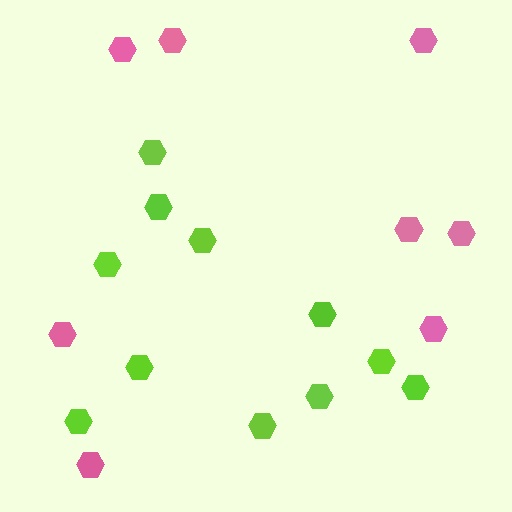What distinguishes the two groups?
There are 2 groups: one group of pink hexagons (8) and one group of lime hexagons (11).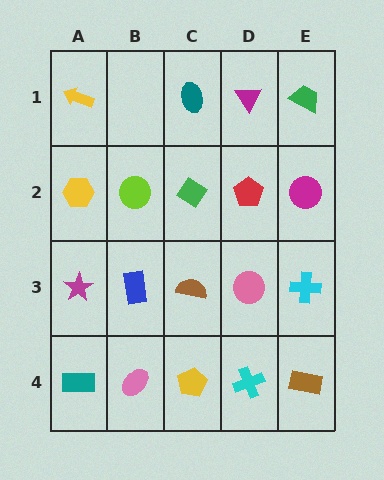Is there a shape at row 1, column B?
No, that cell is empty.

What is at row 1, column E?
A green trapezoid.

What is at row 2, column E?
A magenta circle.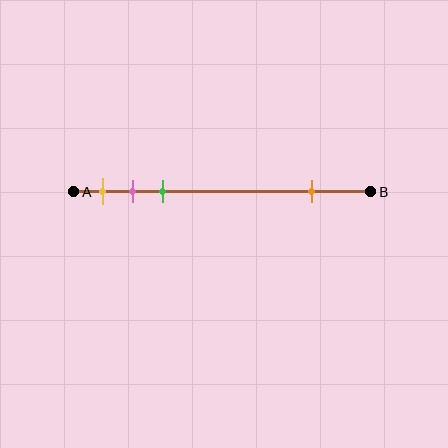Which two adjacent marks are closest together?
The pink and green marks are the closest adjacent pair.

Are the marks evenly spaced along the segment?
No, the marks are not evenly spaced.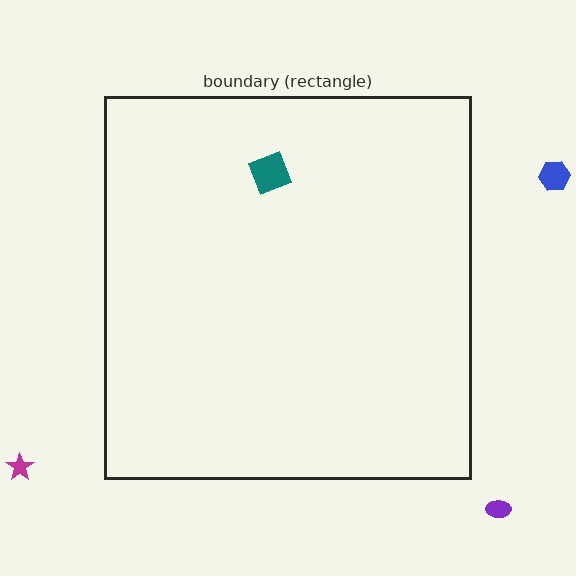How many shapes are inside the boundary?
1 inside, 3 outside.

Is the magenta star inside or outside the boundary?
Outside.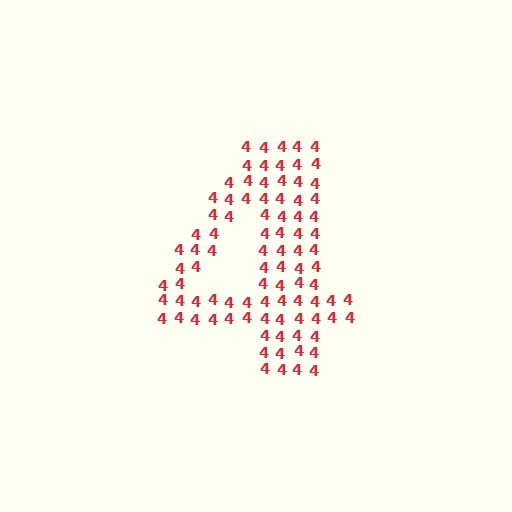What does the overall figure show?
The overall figure shows the digit 4.